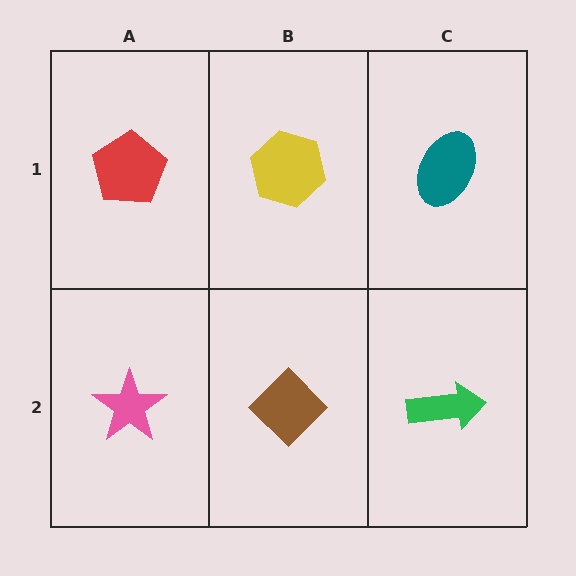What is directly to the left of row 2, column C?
A brown diamond.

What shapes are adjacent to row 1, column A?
A pink star (row 2, column A), a yellow hexagon (row 1, column B).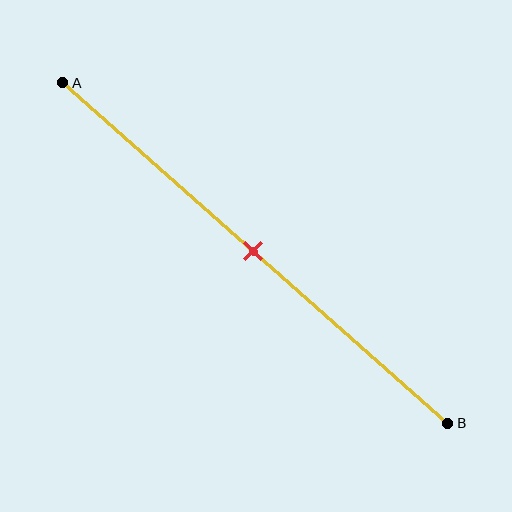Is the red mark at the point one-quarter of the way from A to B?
No, the mark is at about 50% from A, not at the 25% one-quarter point.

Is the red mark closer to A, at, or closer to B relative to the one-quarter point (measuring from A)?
The red mark is closer to point B than the one-quarter point of segment AB.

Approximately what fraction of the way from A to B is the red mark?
The red mark is approximately 50% of the way from A to B.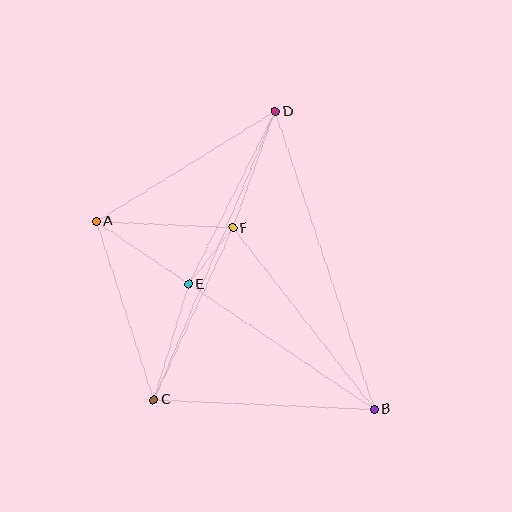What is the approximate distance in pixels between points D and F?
The distance between D and F is approximately 124 pixels.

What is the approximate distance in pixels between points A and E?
The distance between A and E is approximately 112 pixels.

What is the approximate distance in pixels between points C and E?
The distance between C and E is approximately 121 pixels.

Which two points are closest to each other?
Points E and F are closest to each other.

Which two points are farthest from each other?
Points A and B are farthest from each other.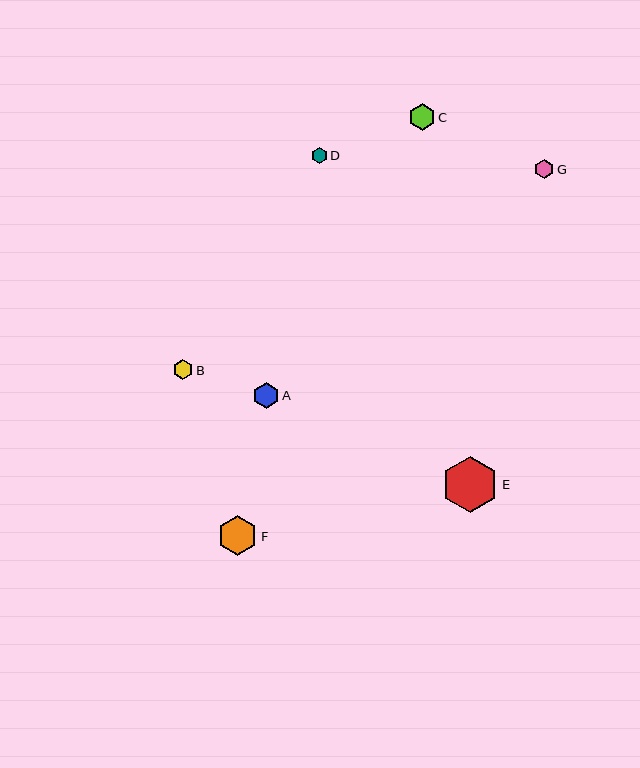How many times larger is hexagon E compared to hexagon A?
Hexagon E is approximately 2.2 times the size of hexagon A.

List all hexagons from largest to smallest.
From largest to smallest: E, F, C, A, B, G, D.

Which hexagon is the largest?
Hexagon E is the largest with a size of approximately 57 pixels.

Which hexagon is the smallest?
Hexagon D is the smallest with a size of approximately 16 pixels.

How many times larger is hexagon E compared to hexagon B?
Hexagon E is approximately 2.9 times the size of hexagon B.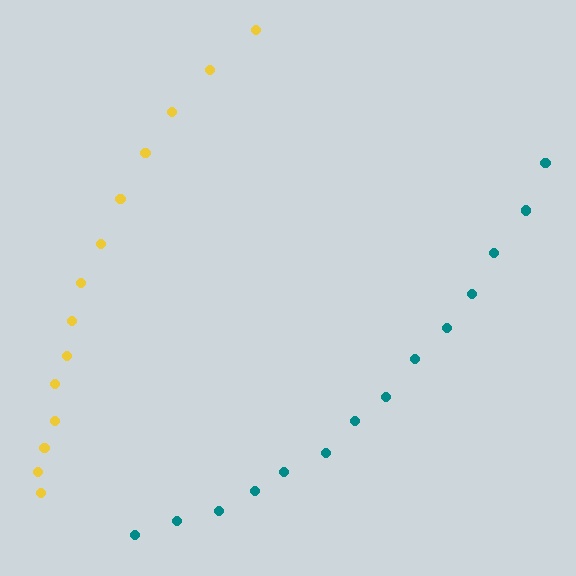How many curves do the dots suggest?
There are 2 distinct paths.